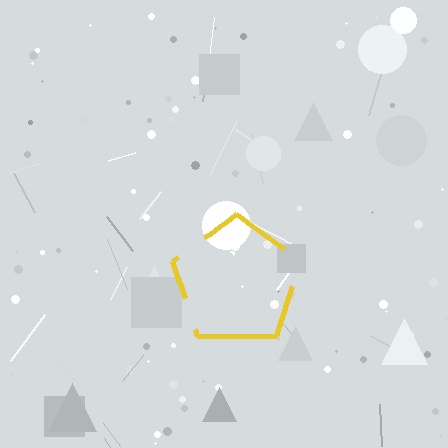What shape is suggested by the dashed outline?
The dashed outline suggests a pentagon.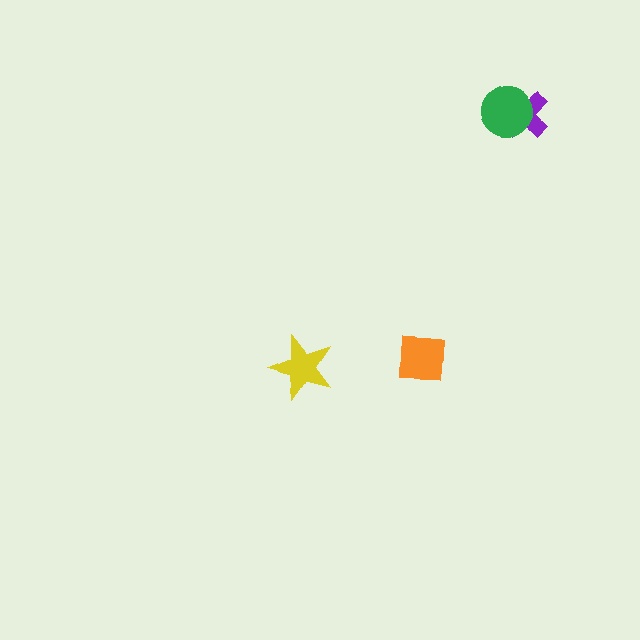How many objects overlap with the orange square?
0 objects overlap with the orange square.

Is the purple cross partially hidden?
Yes, it is partially covered by another shape.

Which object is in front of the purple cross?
The green circle is in front of the purple cross.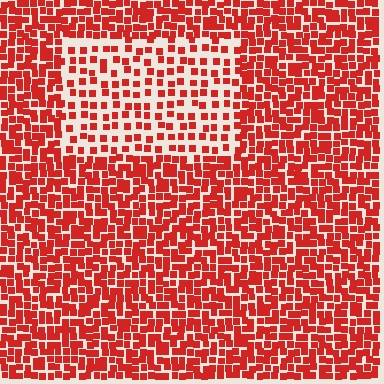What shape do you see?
I see a rectangle.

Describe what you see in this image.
The image contains small red elements arranged at two different densities. A rectangle-shaped region is visible where the elements are less densely packed than the surrounding area.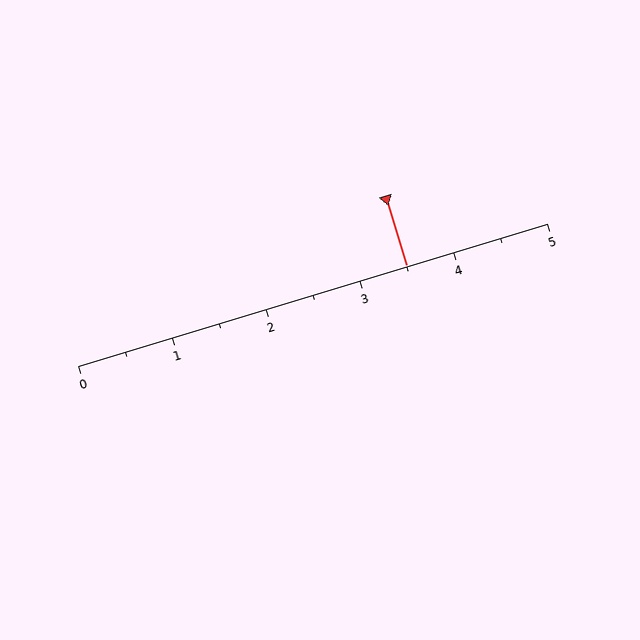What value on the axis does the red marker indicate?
The marker indicates approximately 3.5.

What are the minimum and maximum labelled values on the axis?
The axis runs from 0 to 5.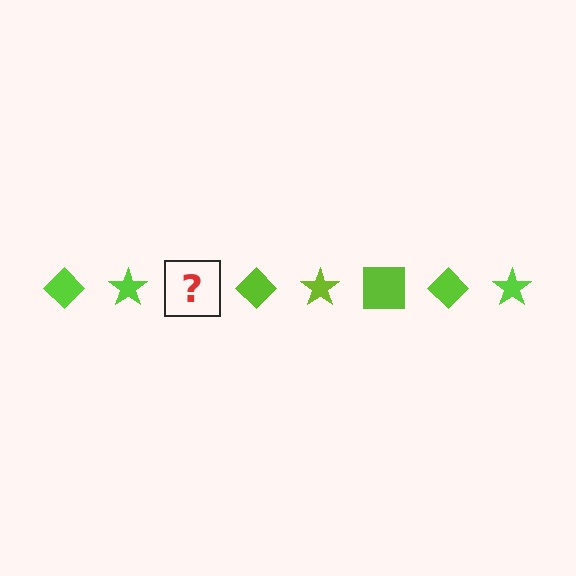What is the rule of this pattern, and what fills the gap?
The rule is that the pattern cycles through diamond, star, square shapes in lime. The gap should be filled with a lime square.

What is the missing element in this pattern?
The missing element is a lime square.